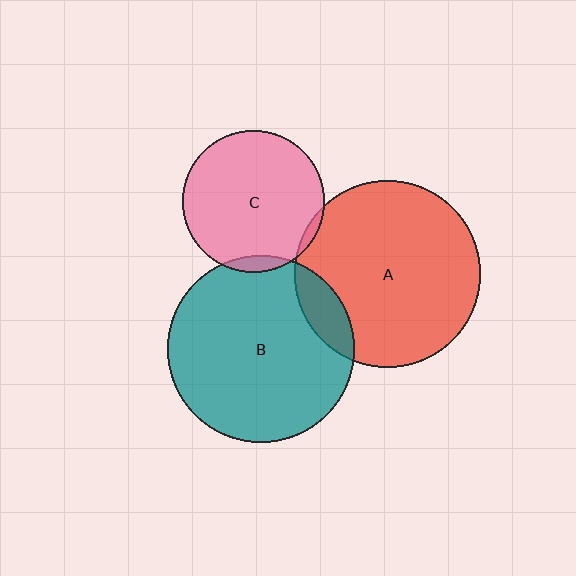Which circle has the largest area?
Circle B (teal).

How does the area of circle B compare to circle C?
Approximately 1.7 times.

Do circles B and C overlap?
Yes.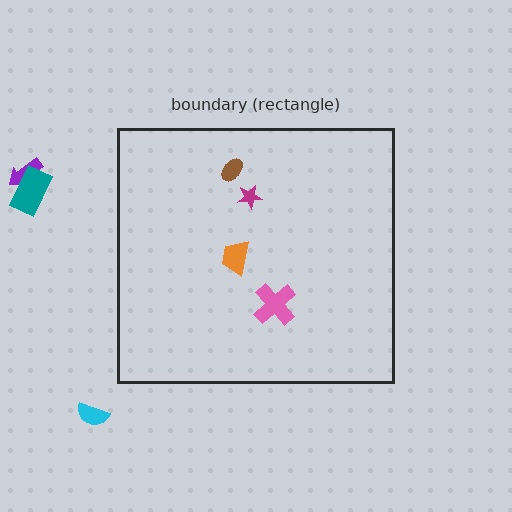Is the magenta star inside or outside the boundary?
Inside.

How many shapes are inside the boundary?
4 inside, 3 outside.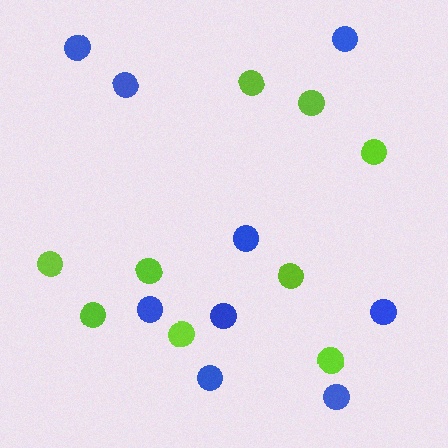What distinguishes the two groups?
There are 2 groups: one group of blue circles (9) and one group of lime circles (9).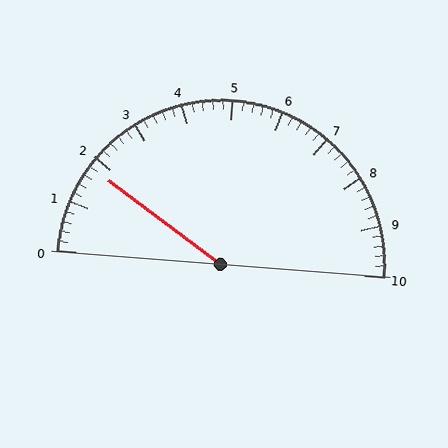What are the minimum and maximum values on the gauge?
The gauge ranges from 0 to 10.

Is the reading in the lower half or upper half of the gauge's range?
The reading is in the lower half of the range (0 to 10).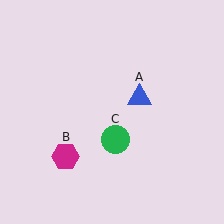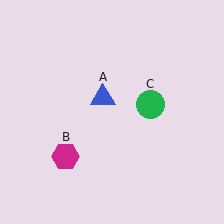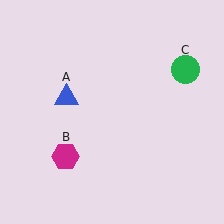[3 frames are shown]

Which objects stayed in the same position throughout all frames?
Magenta hexagon (object B) remained stationary.